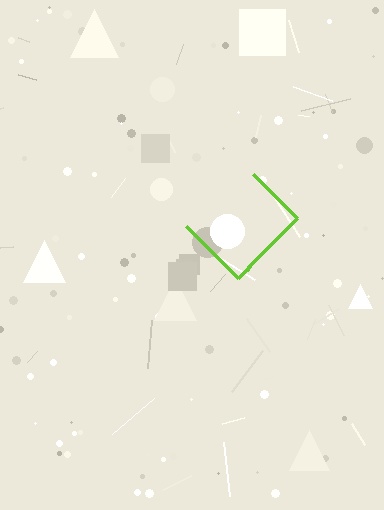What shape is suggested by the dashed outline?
The dashed outline suggests a diamond.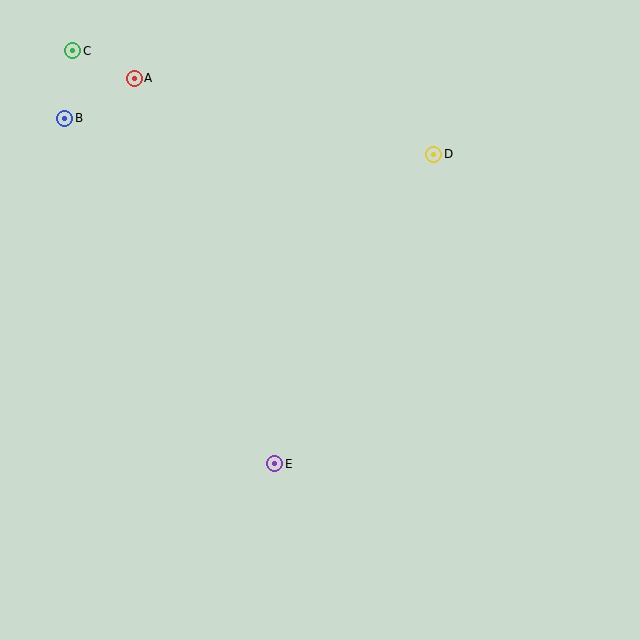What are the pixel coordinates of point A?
Point A is at (134, 78).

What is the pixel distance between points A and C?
The distance between A and C is 67 pixels.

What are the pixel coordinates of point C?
Point C is at (73, 51).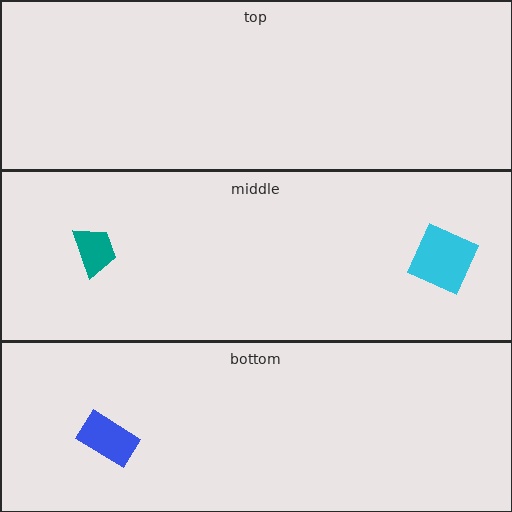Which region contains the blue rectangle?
The bottom region.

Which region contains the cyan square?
The middle region.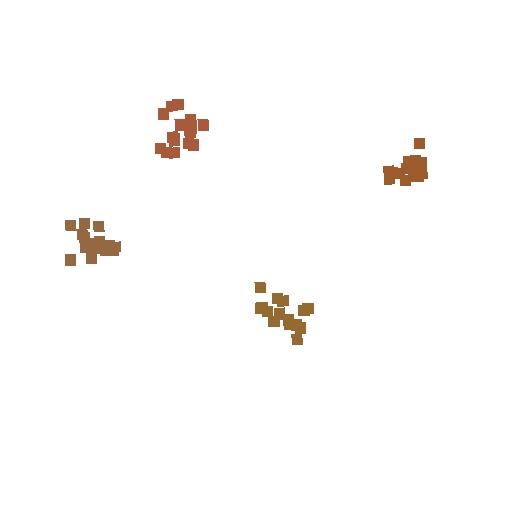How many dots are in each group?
Group 1: 17 dots, Group 2: 20 dots, Group 3: 15 dots, Group 4: 15 dots (67 total).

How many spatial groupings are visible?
There are 4 spatial groupings.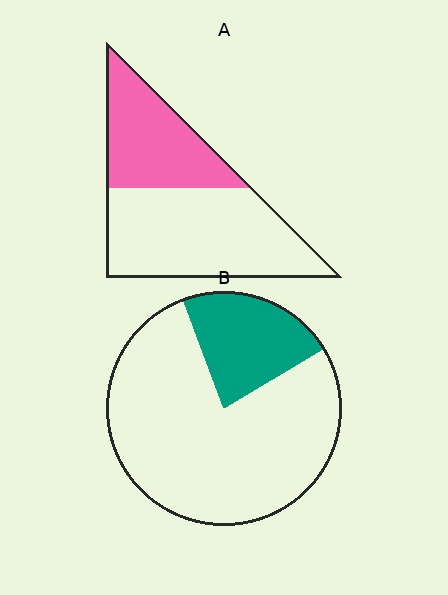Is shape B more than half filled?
No.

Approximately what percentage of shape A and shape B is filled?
A is approximately 40% and B is approximately 20%.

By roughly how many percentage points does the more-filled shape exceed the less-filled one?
By roughly 15 percentage points (A over B).